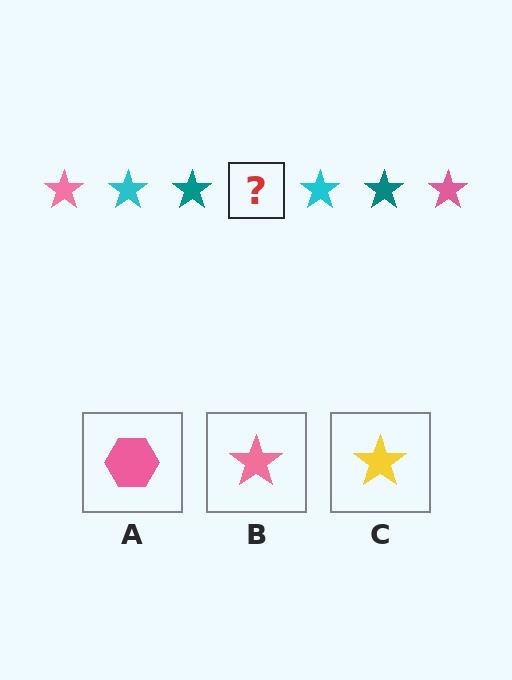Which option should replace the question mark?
Option B.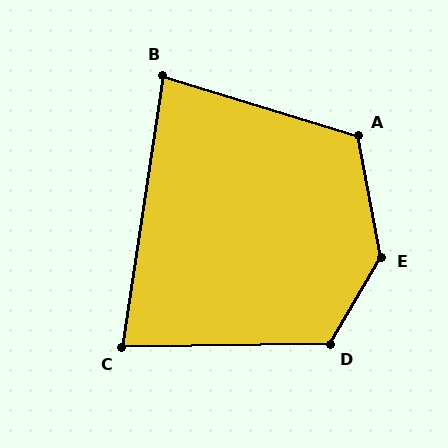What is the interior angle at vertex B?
Approximately 82 degrees (acute).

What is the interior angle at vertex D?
Approximately 121 degrees (obtuse).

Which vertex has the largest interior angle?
E, at approximately 139 degrees.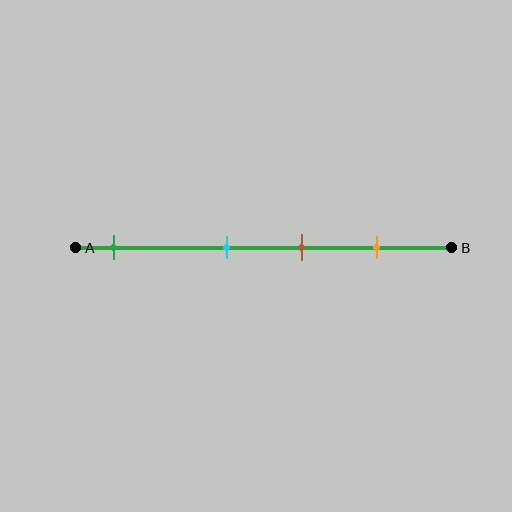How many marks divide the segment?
There are 4 marks dividing the segment.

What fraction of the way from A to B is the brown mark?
The brown mark is approximately 60% (0.6) of the way from A to B.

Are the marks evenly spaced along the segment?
No, the marks are not evenly spaced.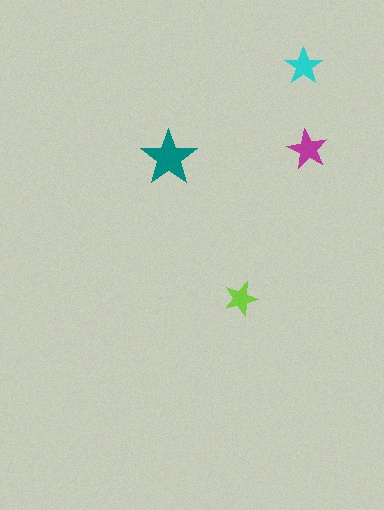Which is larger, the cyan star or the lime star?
The cyan one.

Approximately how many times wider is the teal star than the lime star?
About 1.5 times wider.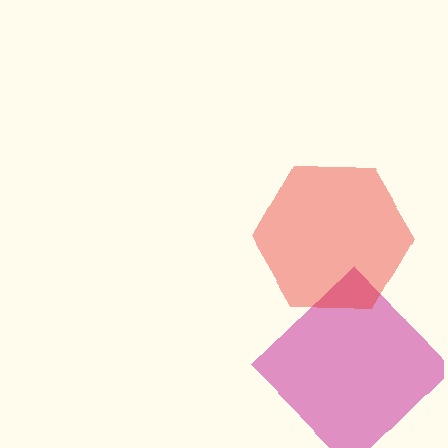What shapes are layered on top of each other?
The layered shapes are: a magenta diamond, a red hexagon.